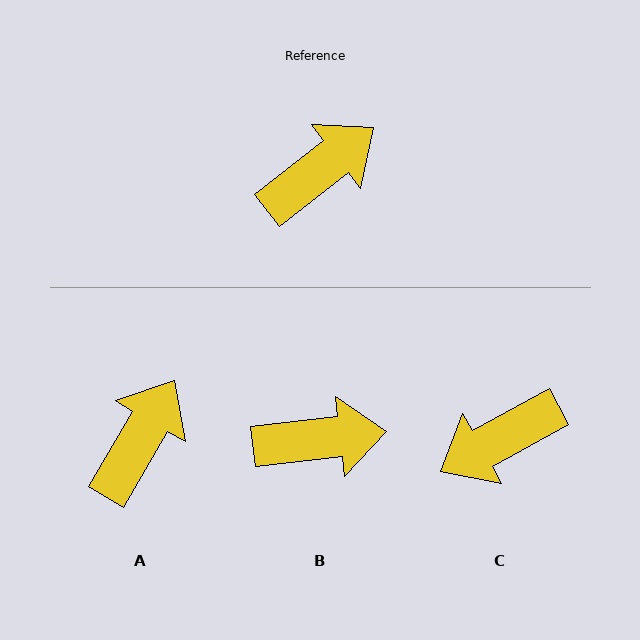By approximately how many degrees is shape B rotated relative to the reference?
Approximately 32 degrees clockwise.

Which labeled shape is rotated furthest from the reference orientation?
C, about 171 degrees away.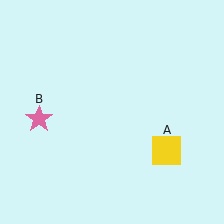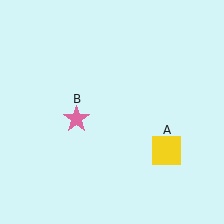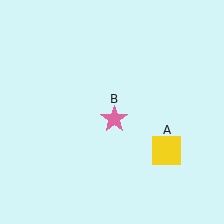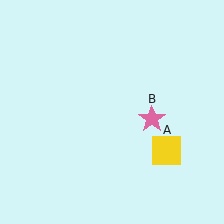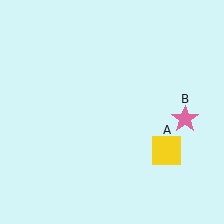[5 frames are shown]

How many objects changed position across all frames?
1 object changed position: pink star (object B).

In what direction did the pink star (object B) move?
The pink star (object B) moved right.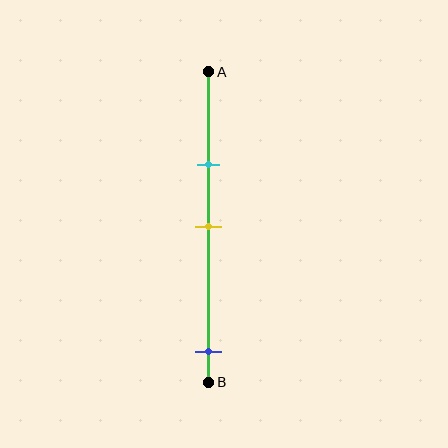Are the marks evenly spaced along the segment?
No, the marks are not evenly spaced.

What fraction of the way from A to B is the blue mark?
The blue mark is approximately 90% (0.9) of the way from A to B.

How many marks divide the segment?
There are 3 marks dividing the segment.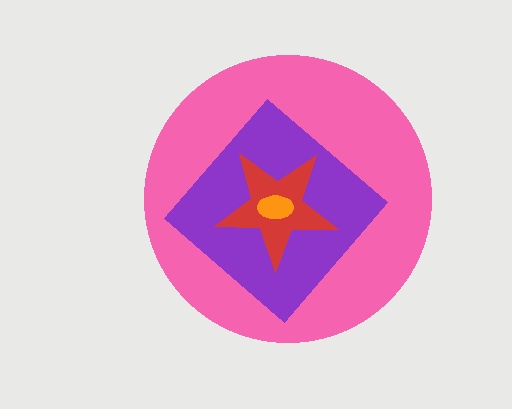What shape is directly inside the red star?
The orange ellipse.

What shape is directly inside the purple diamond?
The red star.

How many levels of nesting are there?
4.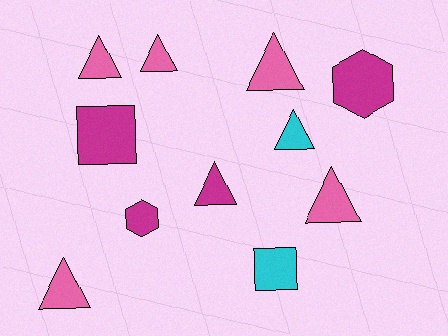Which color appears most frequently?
Pink, with 5 objects.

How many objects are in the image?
There are 11 objects.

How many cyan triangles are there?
There is 1 cyan triangle.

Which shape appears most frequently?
Triangle, with 7 objects.